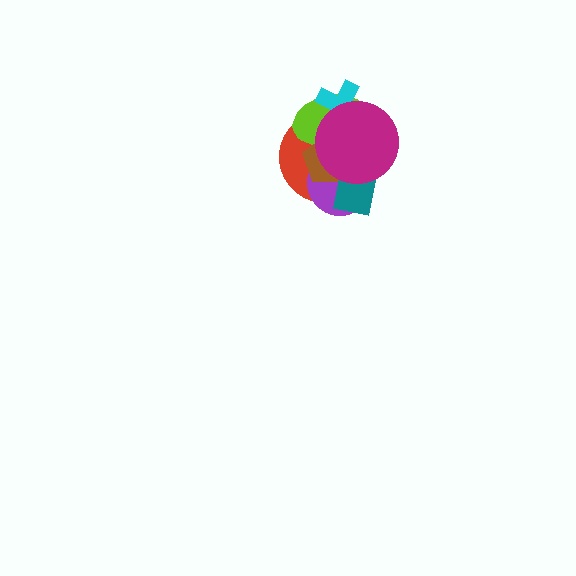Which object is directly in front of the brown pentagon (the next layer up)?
The teal square is directly in front of the brown pentagon.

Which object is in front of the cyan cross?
The magenta circle is in front of the cyan cross.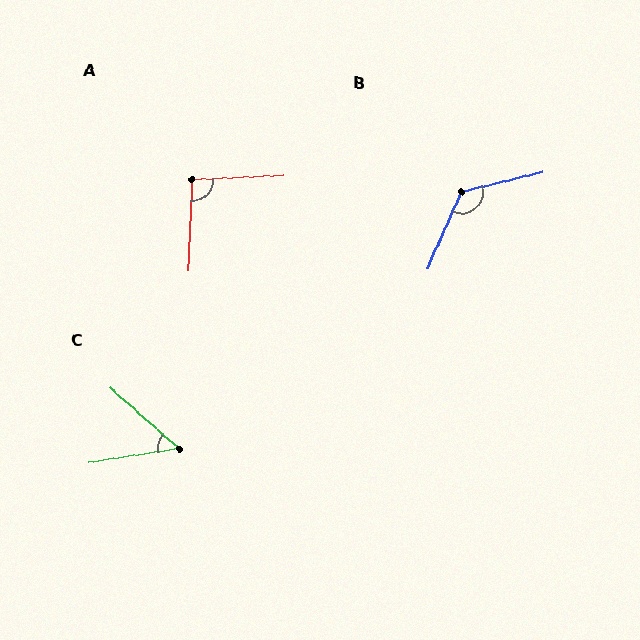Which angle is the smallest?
C, at approximately 51 degrees.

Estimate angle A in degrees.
Approximately 95 degrees.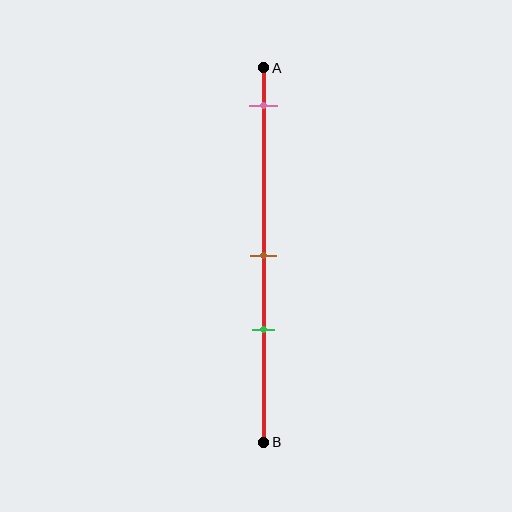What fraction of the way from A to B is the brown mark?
The brown mark is approximately 50% (0.5) of the way from A to B.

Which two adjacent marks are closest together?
The brown and green marks are the closest adjacent pair.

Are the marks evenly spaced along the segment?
No, the marks are not evenly spaced.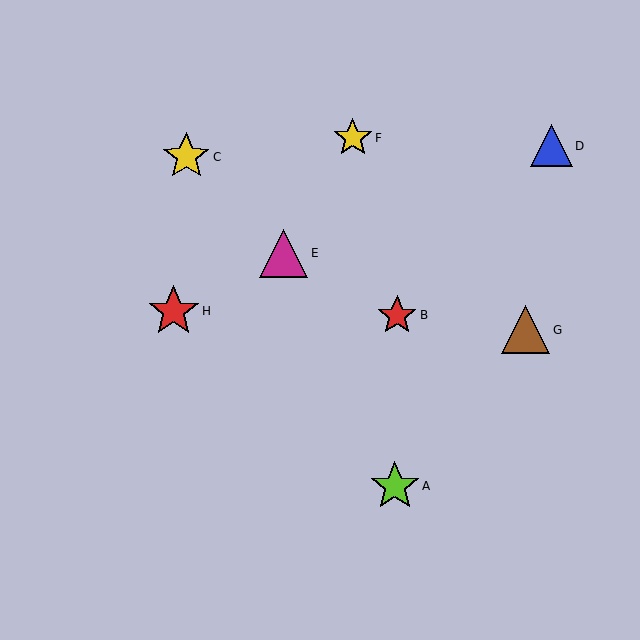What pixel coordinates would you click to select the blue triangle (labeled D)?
Click at (551, 146) to select the blue triangle D.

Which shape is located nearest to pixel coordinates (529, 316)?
The brown triangle (labeled G) at (526, 330) is nearest to that location.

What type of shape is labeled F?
Shape F is a yellow star.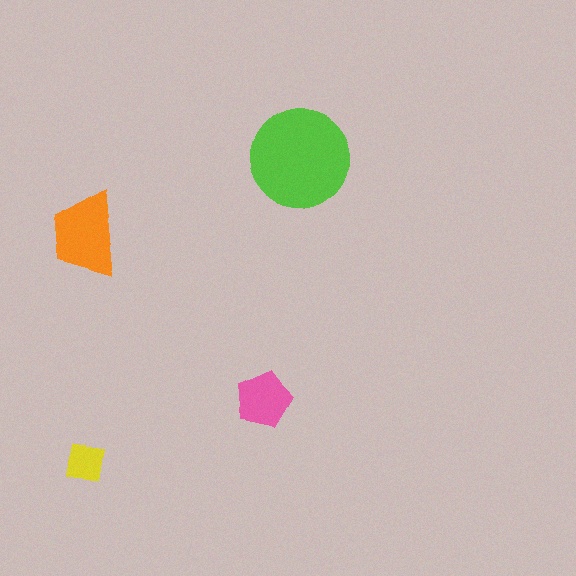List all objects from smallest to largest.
The yellow square, the pink pentagon, the orange trapezoid, the lime circle.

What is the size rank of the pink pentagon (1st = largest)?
3rd.